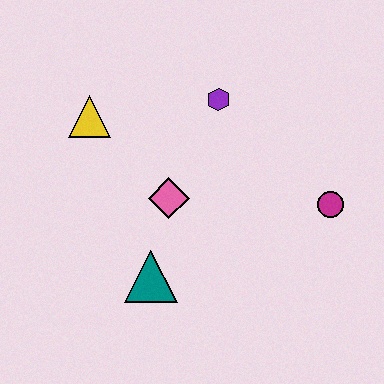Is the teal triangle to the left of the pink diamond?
Yes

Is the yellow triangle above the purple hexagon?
No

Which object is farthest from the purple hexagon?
The teal triangle is farthest from the purple hexagon.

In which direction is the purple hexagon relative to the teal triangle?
The purple hexagon is above the teal triangle.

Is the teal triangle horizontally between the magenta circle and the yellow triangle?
Yes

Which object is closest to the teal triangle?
The pink diamond is closest to the teal triangle.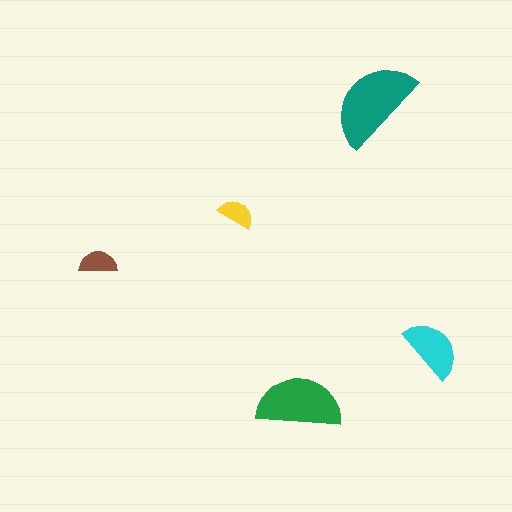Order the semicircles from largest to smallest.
the teal one, the green one, the cyan one, the brown one, the yellow one.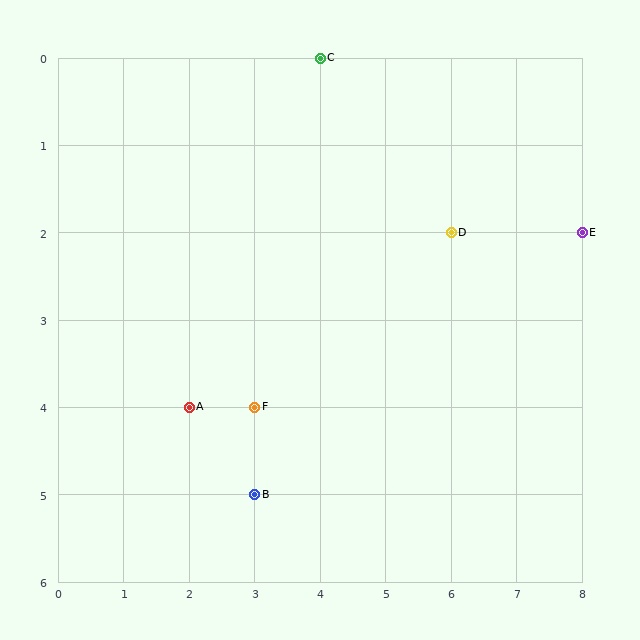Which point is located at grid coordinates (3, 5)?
Point B is at (3, 5).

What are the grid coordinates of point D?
Point D is at grid coordinates (6, 2).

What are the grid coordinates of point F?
Point F is at grid coordinates (3, 4).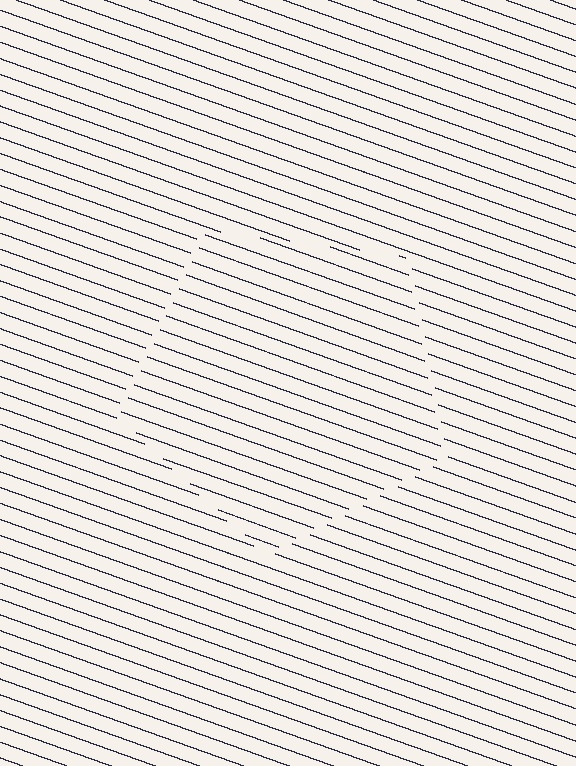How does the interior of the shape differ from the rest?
The interior of the shape contains the same grating, shifted by half a period — the contour is defined by the phase discontinuity where line-ends from the inner and outer gratings abut.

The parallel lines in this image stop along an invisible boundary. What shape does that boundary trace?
An illusory pentagon. The interior of the shape contains the same grating, shifted by half a period — the contour is defined by the phase discontinuity where line-ends from the inner and outer gratings abut.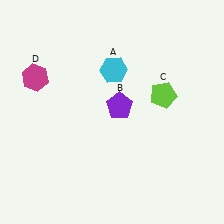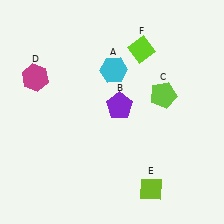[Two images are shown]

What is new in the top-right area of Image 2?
A lime diamond (F) was added in the top-right area of Image 2.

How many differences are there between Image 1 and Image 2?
There are 2 differences between the two images.